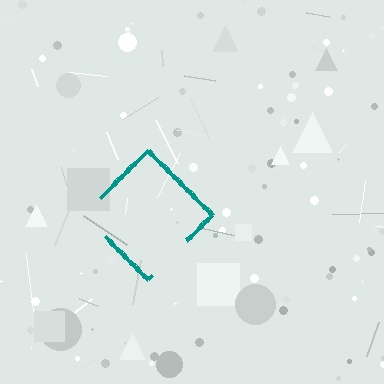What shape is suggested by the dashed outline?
The dashed outline suggests a diamond.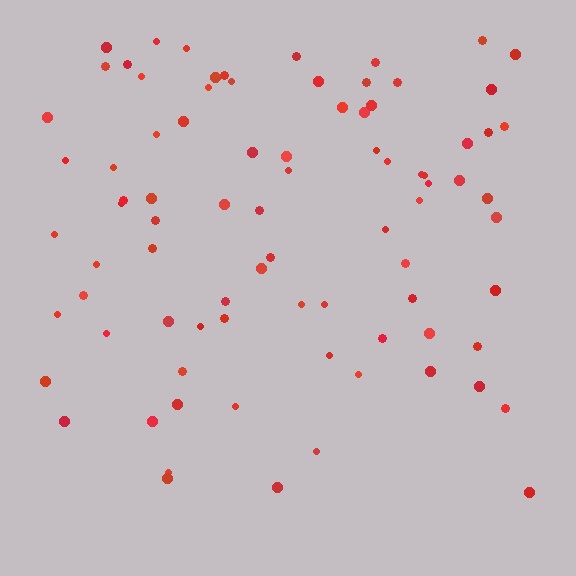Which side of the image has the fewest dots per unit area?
The bottom.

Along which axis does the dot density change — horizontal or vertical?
Vertical.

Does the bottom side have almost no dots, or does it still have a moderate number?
Still a moderate number, just noticeably fewer than the top.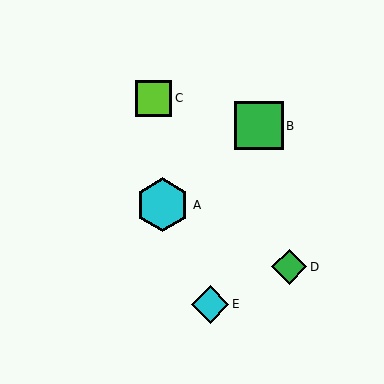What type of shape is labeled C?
Shape C is a lime square.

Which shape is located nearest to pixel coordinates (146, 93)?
The lime square (labeled C) at (153, 99) is nearest to that location.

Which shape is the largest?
The cyan hexagon (labeled A) is the largest.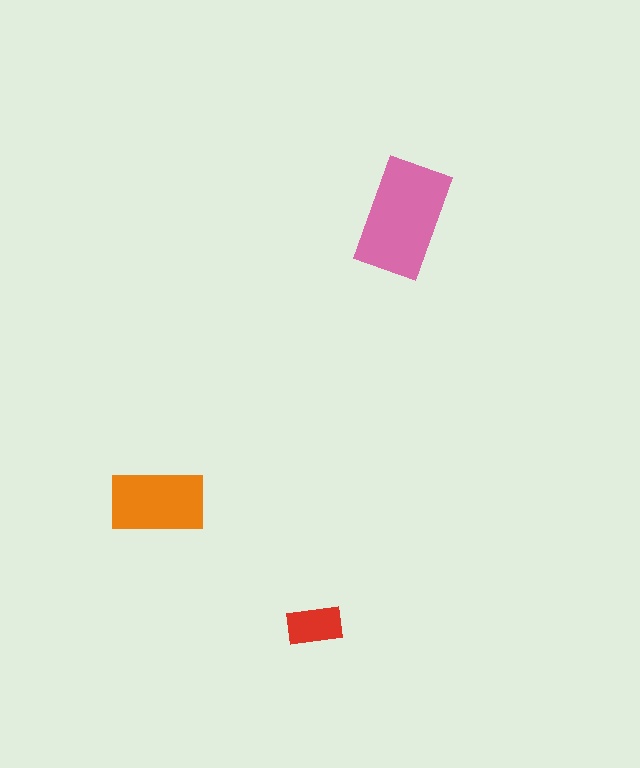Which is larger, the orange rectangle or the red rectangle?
The orange one.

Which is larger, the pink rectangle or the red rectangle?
The pink one.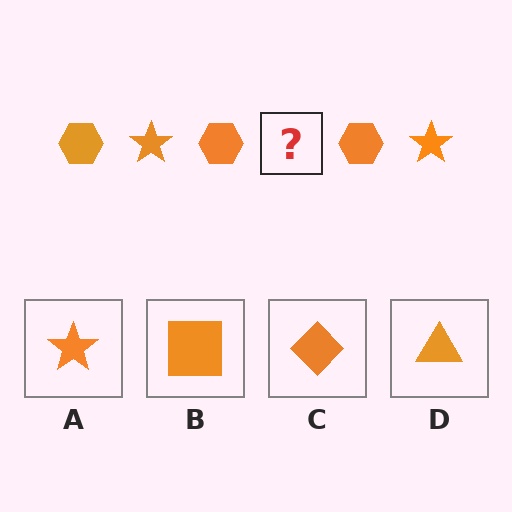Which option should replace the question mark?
Option A.